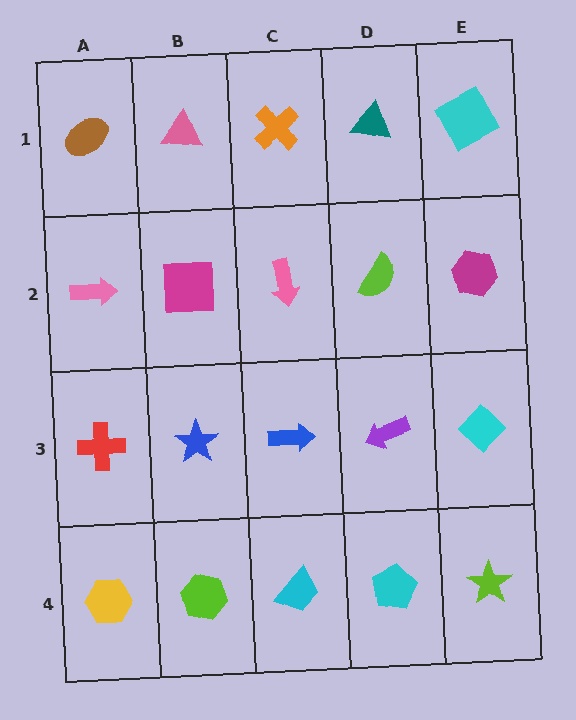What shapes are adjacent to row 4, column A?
A red cross (row 3, column A), a lime hexagon (row 4, column B).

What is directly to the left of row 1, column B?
A brown ellipse.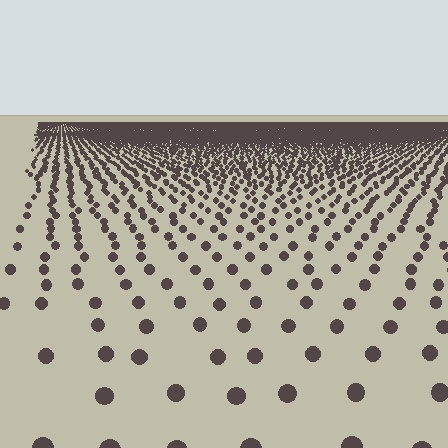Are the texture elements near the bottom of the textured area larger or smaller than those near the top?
Larger. Near the bottom, elements are closer to the viewer and appear at a bigger on-screen size.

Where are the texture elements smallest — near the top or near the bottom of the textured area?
Near the top.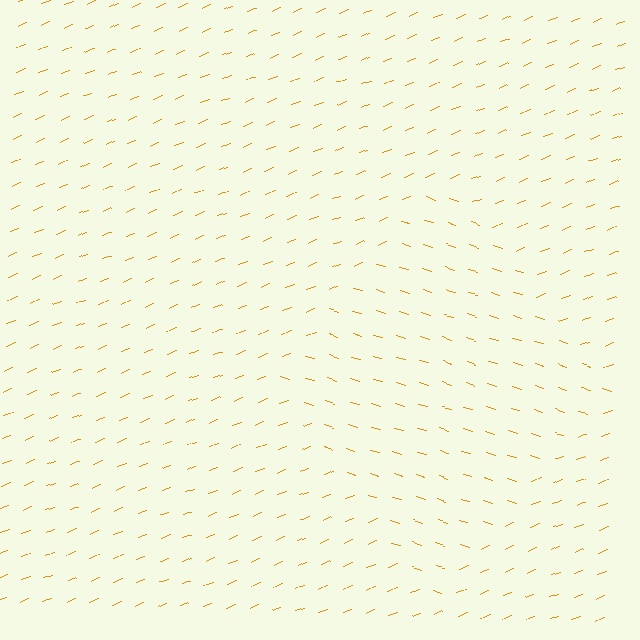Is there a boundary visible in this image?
Yes, there is a texture boundary formed by a change in line orientation.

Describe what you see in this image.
The image is filled with small orange line segments. A diamond region in the image has lines oriented differently from the surrounding lines, creating a visible texture boundary.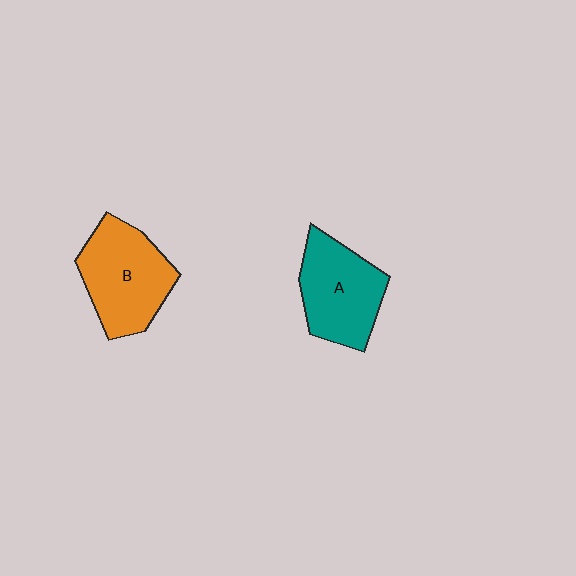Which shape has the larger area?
Shape B (orange).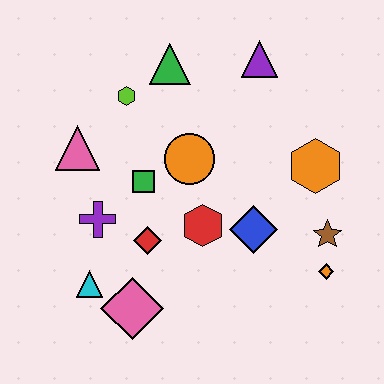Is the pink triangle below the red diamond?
No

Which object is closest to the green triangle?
The lime hexagon is closest to the green triangle.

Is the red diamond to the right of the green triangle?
No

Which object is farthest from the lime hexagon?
The orange diamond is farthest from the lime hexagon.